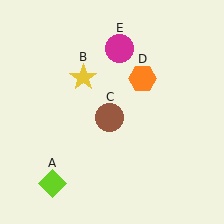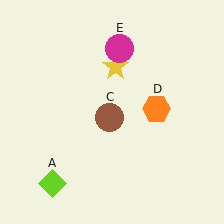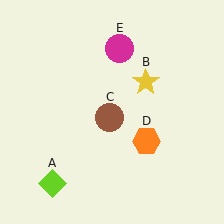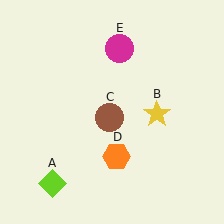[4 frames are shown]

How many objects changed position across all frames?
2 objects changed position: yellow star (object B), orange hexagon (object D).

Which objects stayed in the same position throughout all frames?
Lime diamond (object A) and brown circle (object C) and magenta circle (object E) remained stationary.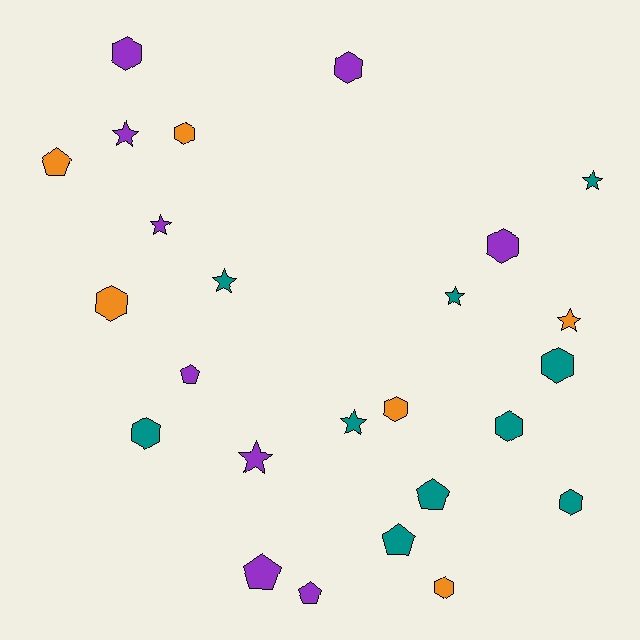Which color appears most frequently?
Teal, with 10 objects.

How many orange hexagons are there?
There are 4 orange hexagons.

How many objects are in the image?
There are 25 objects.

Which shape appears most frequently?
Hexagon, with 11 objects.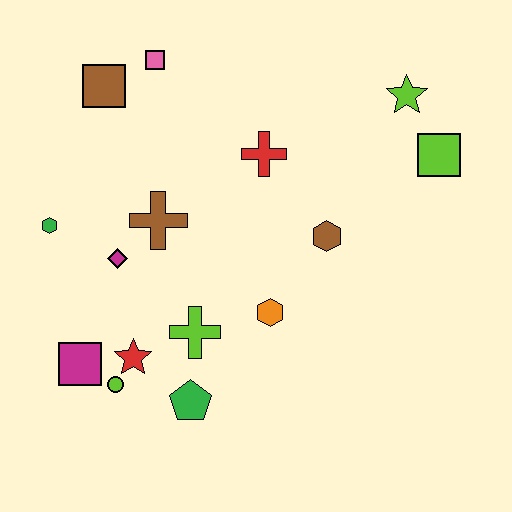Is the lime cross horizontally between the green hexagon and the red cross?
Yes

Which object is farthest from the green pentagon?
The lime star is farthest from the green pentagon.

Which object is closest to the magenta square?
The lime circle is closest to the magenta square.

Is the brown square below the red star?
No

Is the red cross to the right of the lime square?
No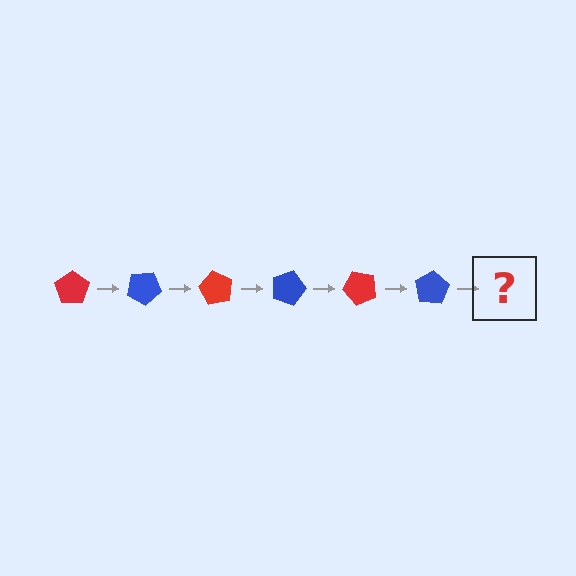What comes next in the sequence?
The next element should be a red pentagon, rotated 180 degrees from the start.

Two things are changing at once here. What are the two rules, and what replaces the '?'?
The two rules are that it rotates 30 degrees each step and the color cycles through red and blue. The '?' should be a red pentagon, rotated 180 degrees from the start.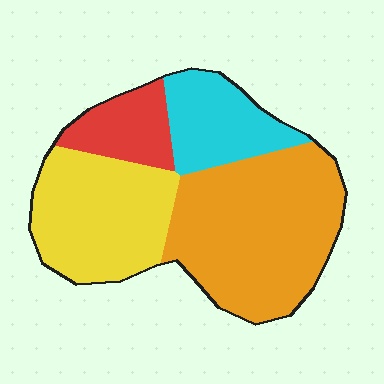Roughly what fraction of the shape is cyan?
Cyan takes up about one sixth (1/6) of the shape.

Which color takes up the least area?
Red, at roughly 10%.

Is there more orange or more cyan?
Orange.